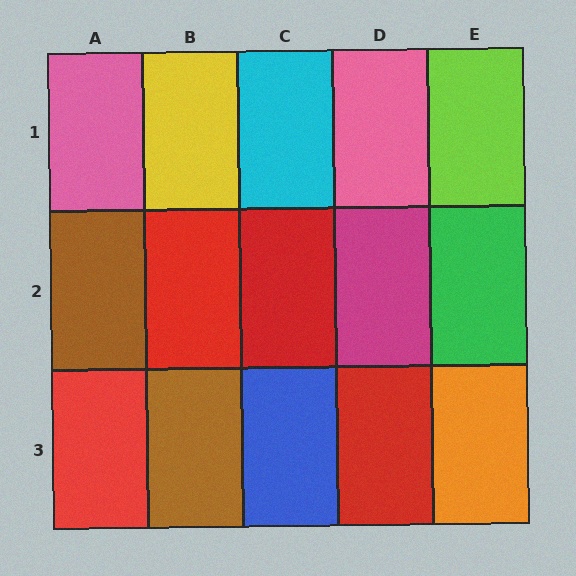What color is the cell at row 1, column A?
Pink.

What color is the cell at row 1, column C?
Cyan.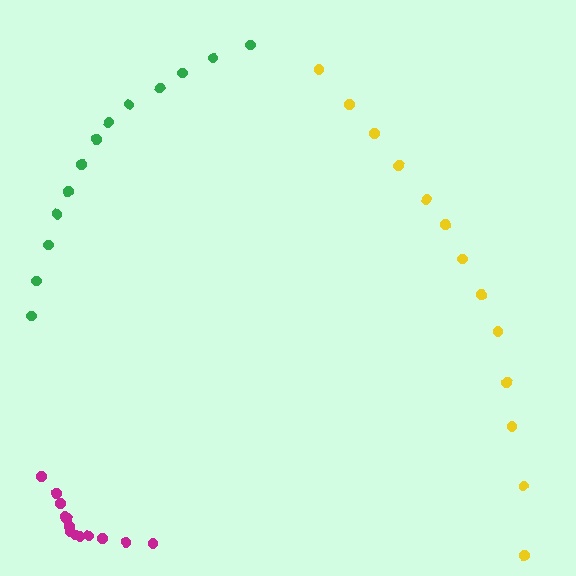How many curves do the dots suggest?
There are 3 distinct paths.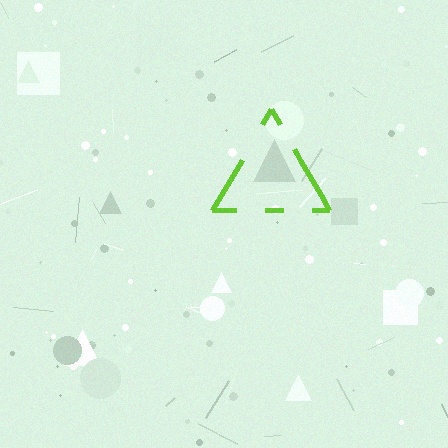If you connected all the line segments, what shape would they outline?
They would outline a triangle.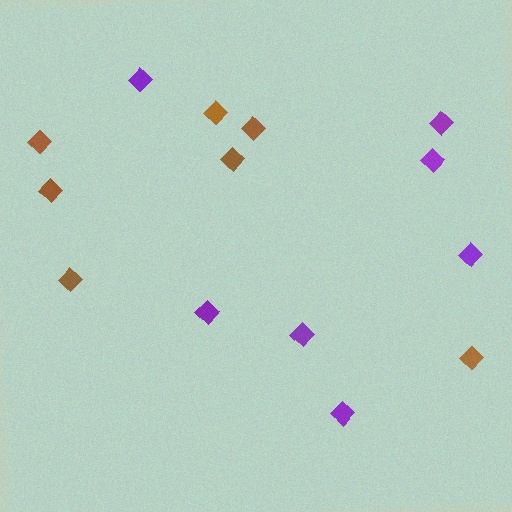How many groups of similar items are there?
There are 2 groups: one group of purple diamonds (7) and one group of brown diamonds (7).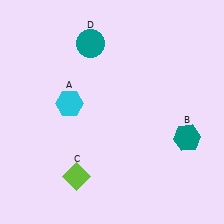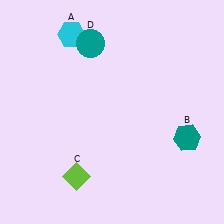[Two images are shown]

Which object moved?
The cyan hexagon (A) moved up.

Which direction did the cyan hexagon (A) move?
The cyan hexagon (A) moved up.